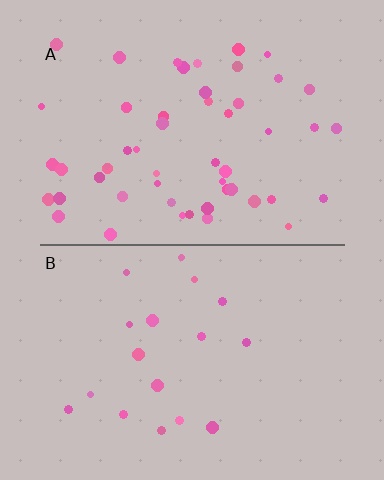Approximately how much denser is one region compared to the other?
Approximately 2.9× — region A over region B.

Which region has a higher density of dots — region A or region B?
A (the top).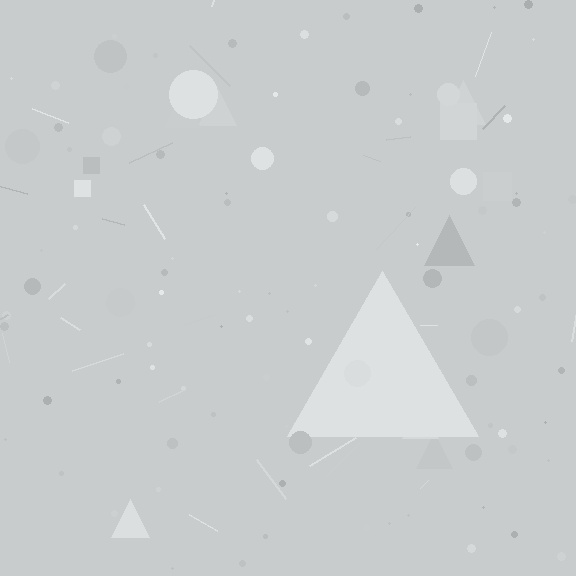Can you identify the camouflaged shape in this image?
The camouflaged shape is a triangle.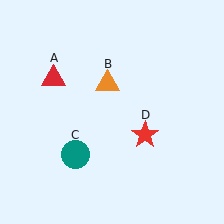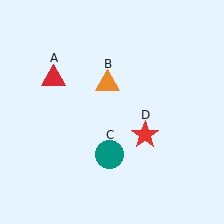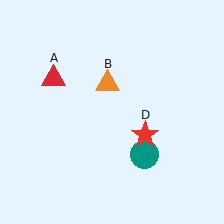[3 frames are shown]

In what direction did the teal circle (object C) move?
The teal circle (object C) moved right.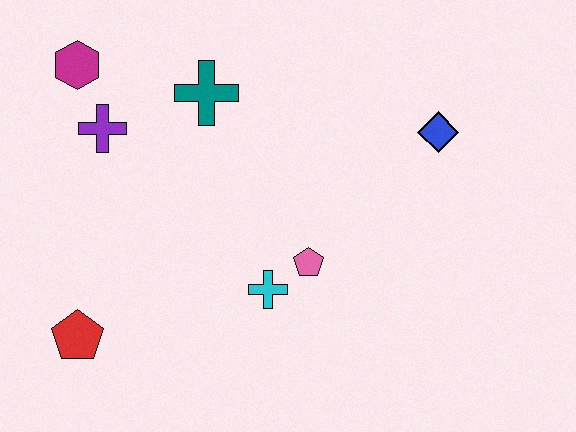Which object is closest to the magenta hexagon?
The purple cross is closest to the magenta hexagon.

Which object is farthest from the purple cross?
The blue diamond is farthest from the purple cross.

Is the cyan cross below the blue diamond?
Yes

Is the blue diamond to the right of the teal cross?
Yes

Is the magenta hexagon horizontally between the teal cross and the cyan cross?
No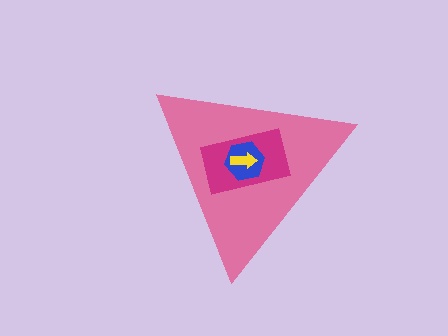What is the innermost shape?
The yellow arrow.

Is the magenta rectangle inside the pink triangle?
Yes.